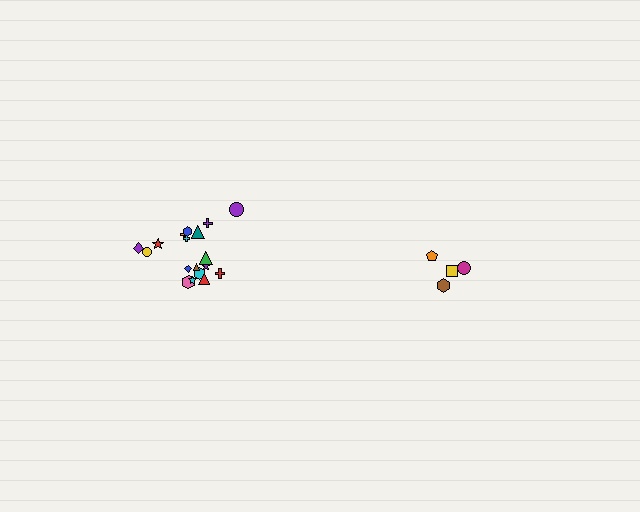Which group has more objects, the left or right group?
The left group.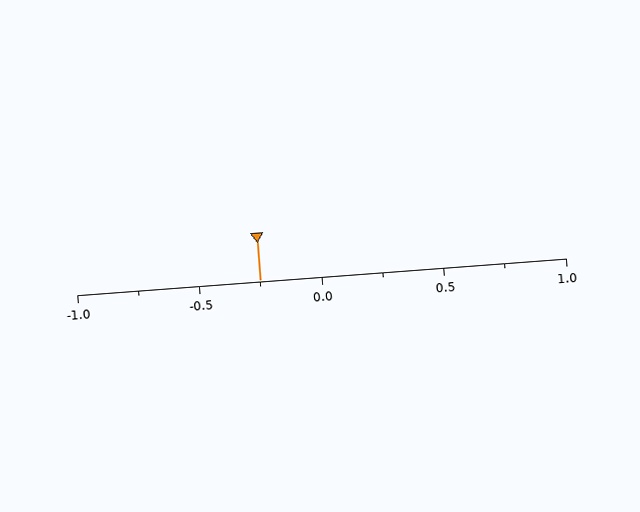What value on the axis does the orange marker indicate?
The marker indicates approximately -0.25.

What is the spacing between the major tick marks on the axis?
The major ticks are spaced 0.5 apart.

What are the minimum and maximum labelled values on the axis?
The axis runs from -1.0 to 1.0.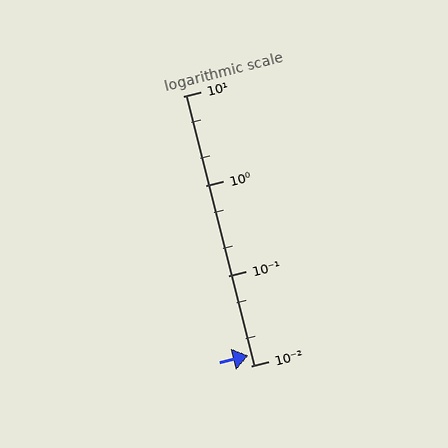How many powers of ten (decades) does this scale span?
The scale spans 3 decades, from 0.01 to 10.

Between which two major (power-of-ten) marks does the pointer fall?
The pointer is between 0.01 and 0.1.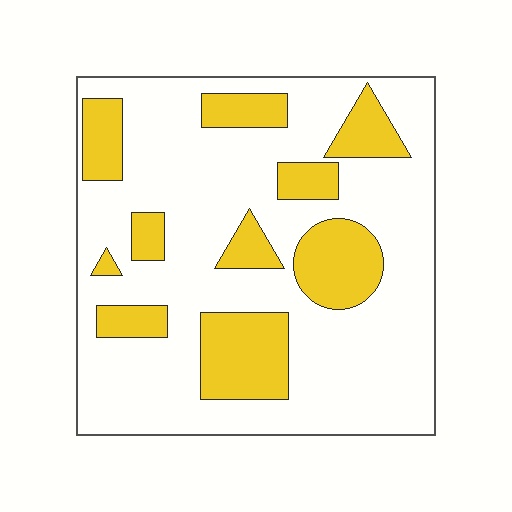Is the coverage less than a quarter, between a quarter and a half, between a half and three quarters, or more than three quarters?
Between a quarter and a half.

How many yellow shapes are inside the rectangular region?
10.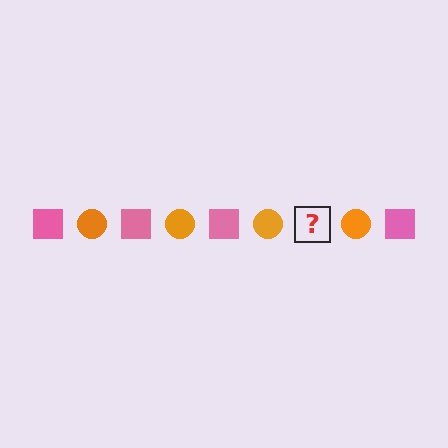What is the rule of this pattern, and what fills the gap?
The rule is that the pattern alternates between pink square and orange circle. The gap should be filled with a pink square.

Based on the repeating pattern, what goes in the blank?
The blank should be a pink square.